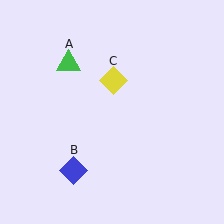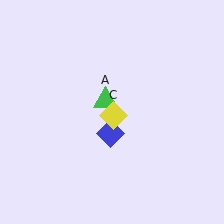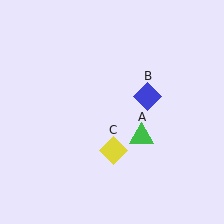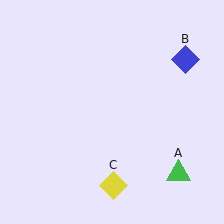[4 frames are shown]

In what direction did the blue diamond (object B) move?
The blue diamond (object B) moved up and to the right.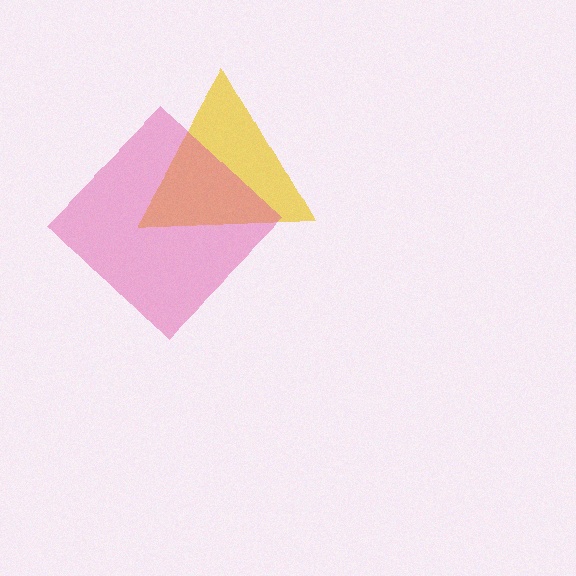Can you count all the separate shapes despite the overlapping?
Yes, there are 2 separate shapes.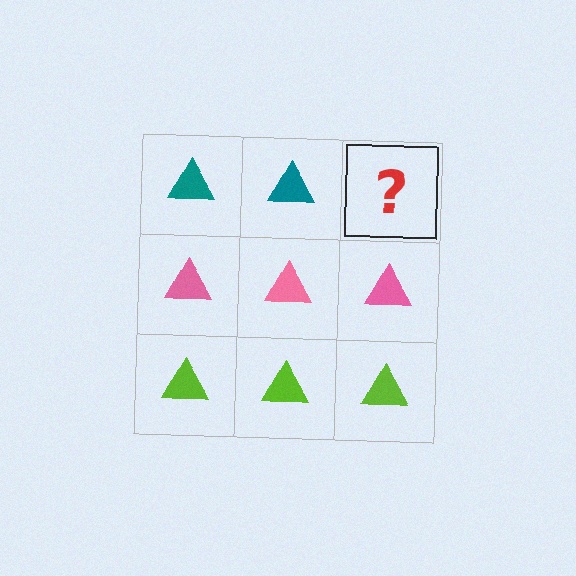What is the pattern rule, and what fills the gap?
The rule is that each row has a consistent color. The gap should be filled with a teal triangle.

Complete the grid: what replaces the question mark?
The question mark should be replaced with a teal triangle.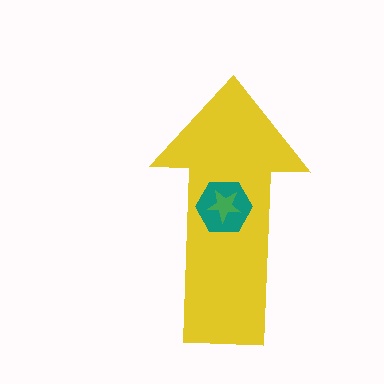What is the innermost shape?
The green star.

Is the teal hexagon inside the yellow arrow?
Yes.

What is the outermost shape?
The yellow arrow.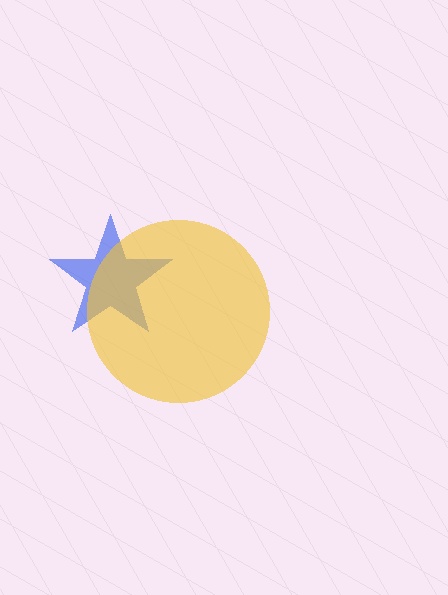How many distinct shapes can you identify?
There are 2 distinct shapes: a blue star, a yellow circle.